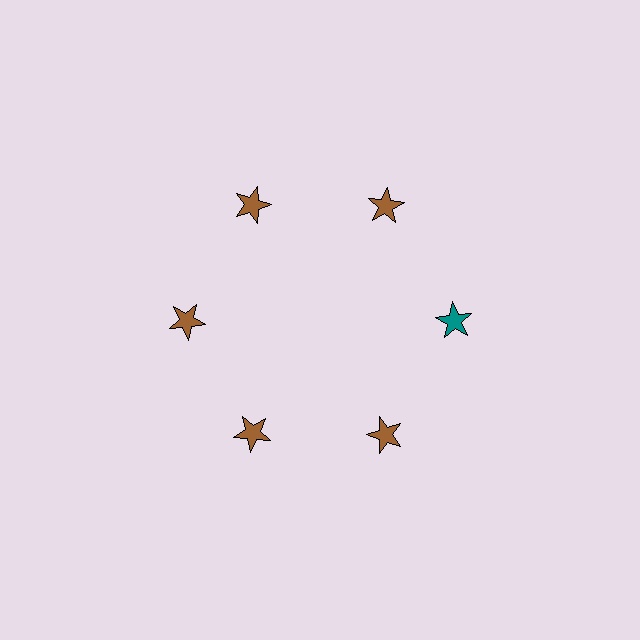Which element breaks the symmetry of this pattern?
The teal star at roughly the 3 o'clock position breaks the symmetry. All other shapes are brown stars.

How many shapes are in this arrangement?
There are 6 shapes arranged in a ring pattern.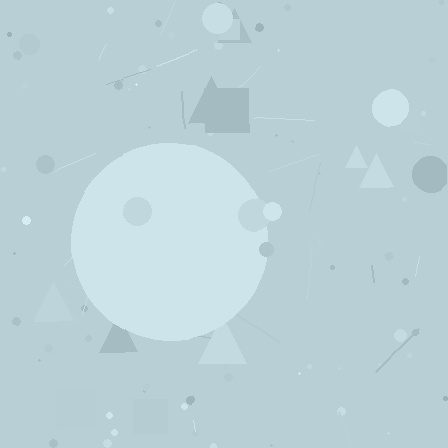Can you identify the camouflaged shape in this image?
The camouflaged shape is a circle.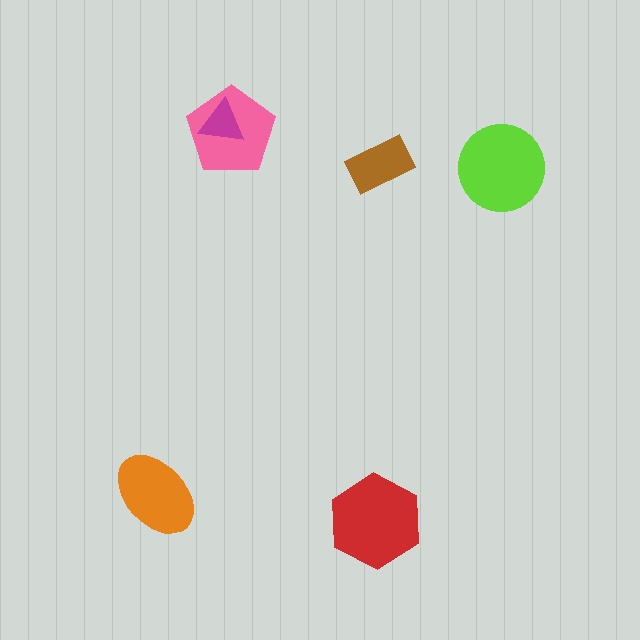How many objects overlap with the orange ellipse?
0 objects overlap with the orange ellipse.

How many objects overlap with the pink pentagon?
1 object overlaps with the pink pentagon.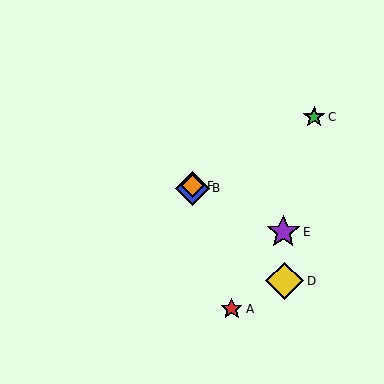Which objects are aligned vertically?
Objects B, F are aligned vertically.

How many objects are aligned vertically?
2 objects (B, F) are aligned vertically.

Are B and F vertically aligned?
Yes, both are at x≈192.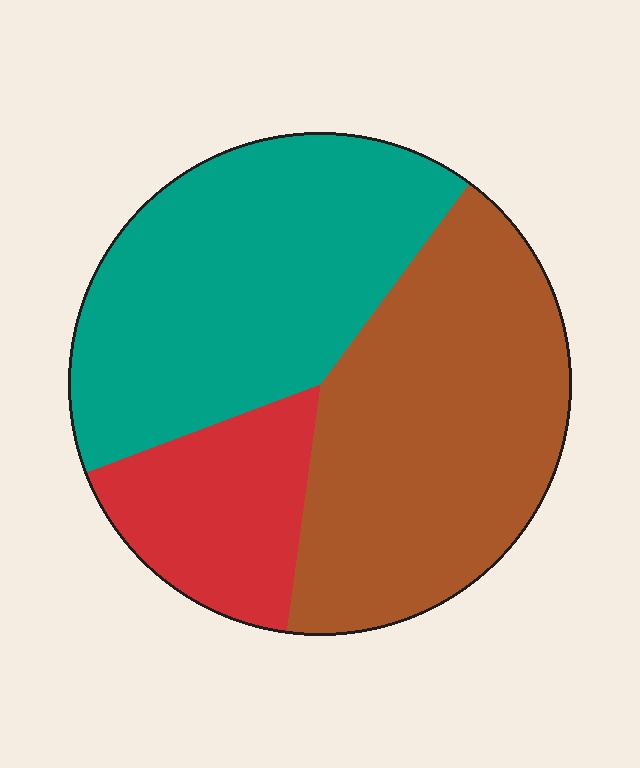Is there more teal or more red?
Teal.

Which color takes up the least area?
Red, at roughly 15%.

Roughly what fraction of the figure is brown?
Brown covers about 40% of the figure.